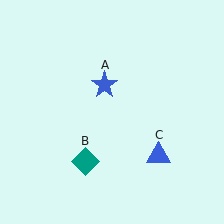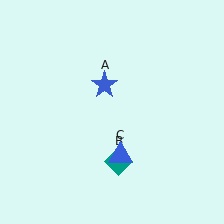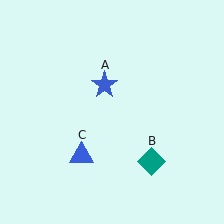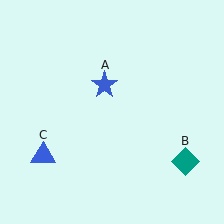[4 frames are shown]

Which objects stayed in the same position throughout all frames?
Blue star (object A) remained stationary.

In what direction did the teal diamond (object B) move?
The teal diamond (object B) moved right.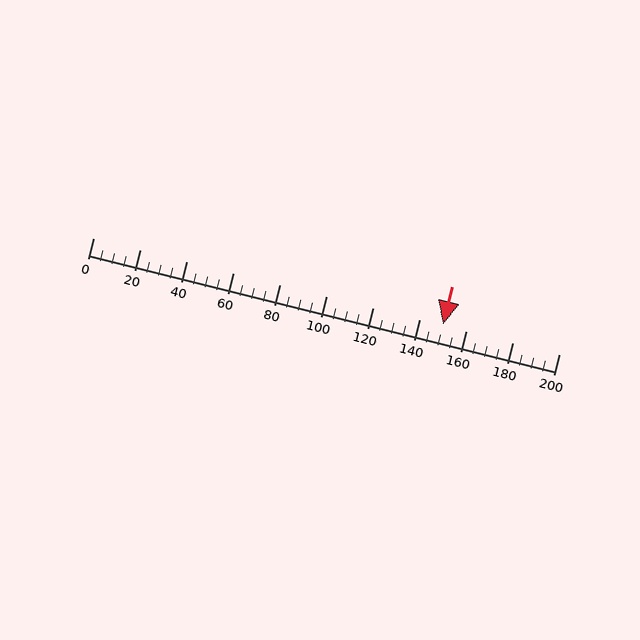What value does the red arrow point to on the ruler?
The red arrow points to approximately 150.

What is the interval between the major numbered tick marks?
The major tick marks are spaced 20 units apart.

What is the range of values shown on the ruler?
The ruler shows values from 0 to 200.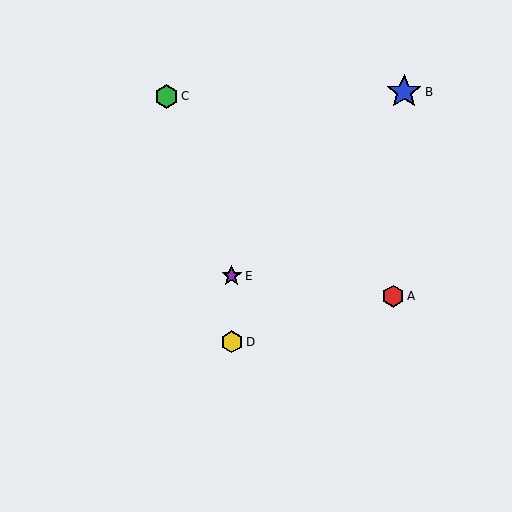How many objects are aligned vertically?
2 objects (D, E) are aligned vertically.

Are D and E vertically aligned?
Yes, both are at x≈232.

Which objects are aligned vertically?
Objects D, E are aligned vertically.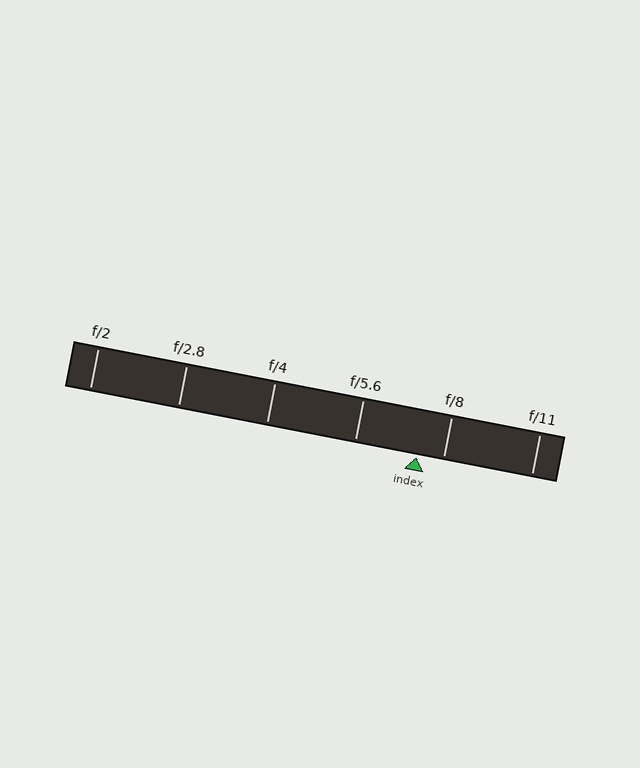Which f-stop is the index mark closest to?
The index mark is closest to f/8.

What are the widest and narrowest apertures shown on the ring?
The widest aperture shown is f/2 and the narrowest is f/11.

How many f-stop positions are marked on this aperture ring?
There are 6 f-stop positions marked.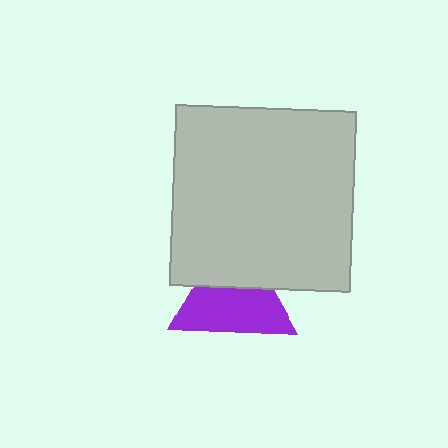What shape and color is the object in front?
The object in front is a light gray square.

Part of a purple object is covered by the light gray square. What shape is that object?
It is a triangle.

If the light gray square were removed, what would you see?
You would see the complete purple triangle.